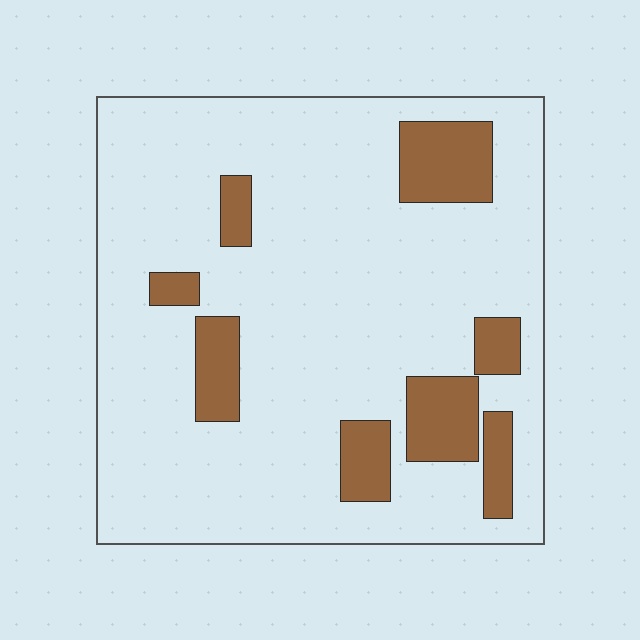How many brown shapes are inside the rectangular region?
8.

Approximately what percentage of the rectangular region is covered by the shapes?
Approximately 15%.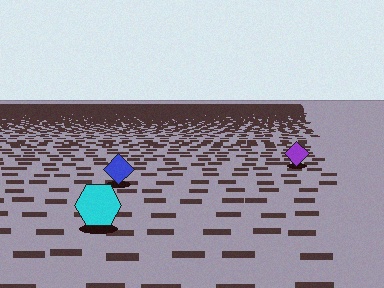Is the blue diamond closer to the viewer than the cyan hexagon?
No. The cyan hexagon is closer — you can tell from the texture gradient: the ground texture is coarser near it.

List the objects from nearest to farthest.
From nearest to farthest: the cyan hexagon, the blue diamond, the purple diamond.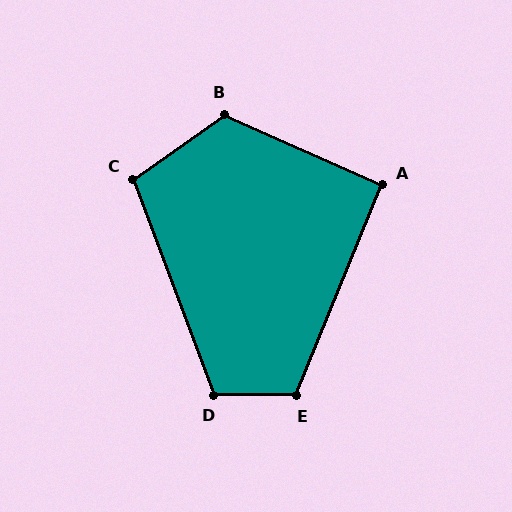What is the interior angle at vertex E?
Approximately 112 degrees (obtuse).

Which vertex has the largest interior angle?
B, at approximately 121 degrees.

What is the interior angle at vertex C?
Approximately 105 degrees (obtuse).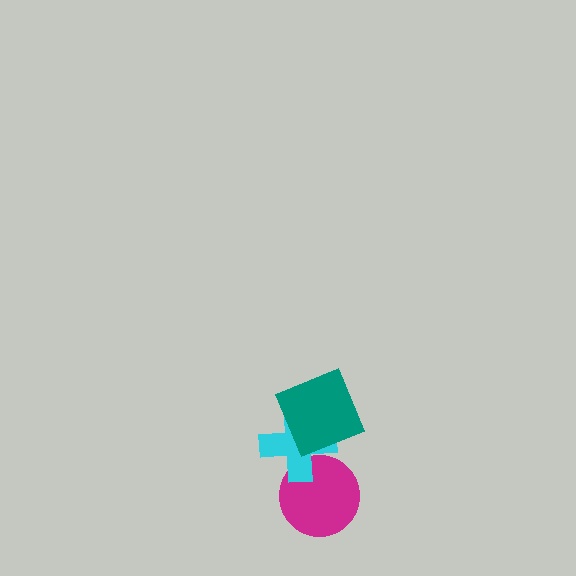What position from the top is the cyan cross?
The cyan cross is 2nd from the top.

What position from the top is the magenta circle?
The magenta circle is 3rd from the top.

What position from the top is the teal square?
The teal square is 1st from the top.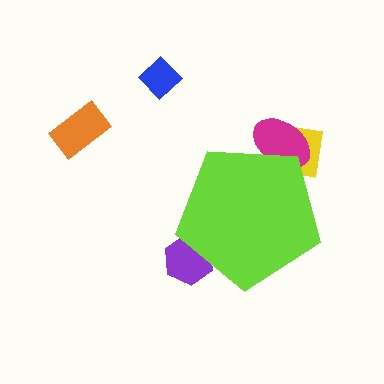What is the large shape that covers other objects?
A lime pentagon.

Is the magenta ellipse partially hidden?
Yes, the magenta ellipse is partially hidden behind the lime pentagon.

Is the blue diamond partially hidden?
No, the blue diamond is fully visible.